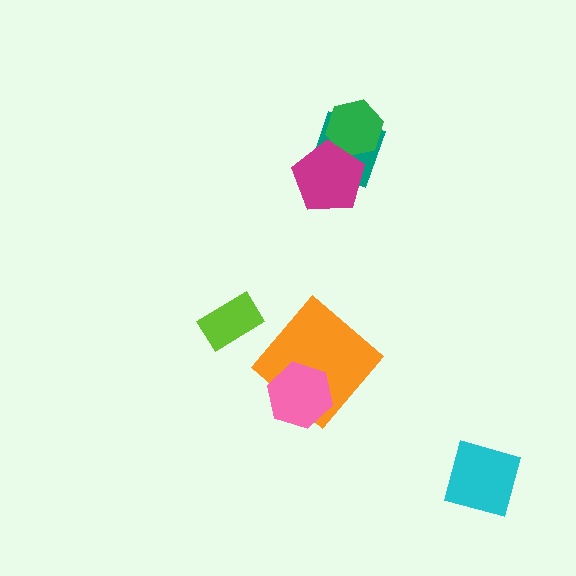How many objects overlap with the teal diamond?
2 objects overlap with the teal diamond.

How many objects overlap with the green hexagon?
2 objects overlap with the green hexagon.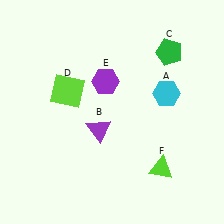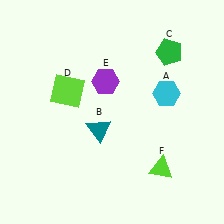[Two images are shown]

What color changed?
The triangle (B) changed from purple in Image 1 to teal in Image 2.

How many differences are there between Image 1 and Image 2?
There is 1 difference between the two images.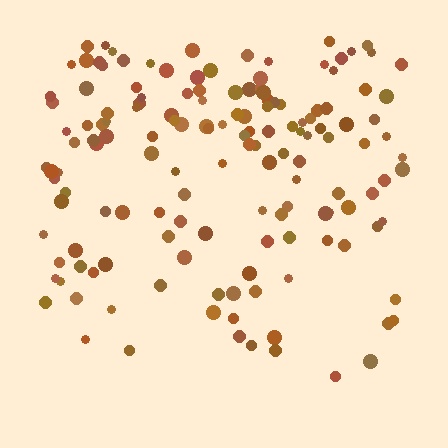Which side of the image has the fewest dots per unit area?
The bottom.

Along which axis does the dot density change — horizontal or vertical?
Vertical.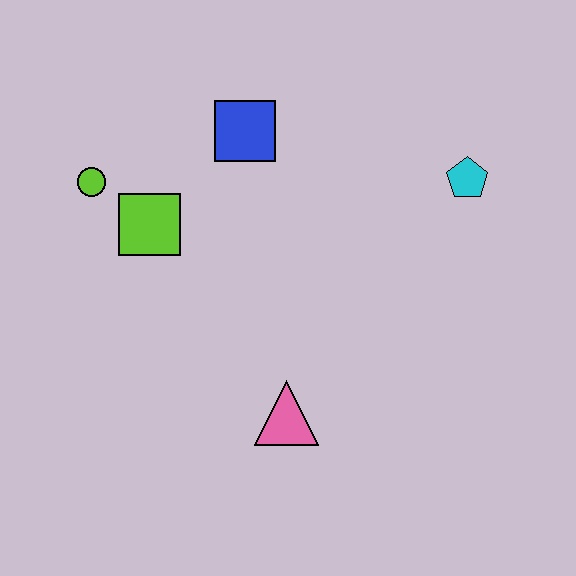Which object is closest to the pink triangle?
The lime square is closest to the pink triangle.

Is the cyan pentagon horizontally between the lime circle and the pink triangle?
No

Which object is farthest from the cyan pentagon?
The lime circle is farthest from the cyan pentagon.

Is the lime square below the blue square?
Yes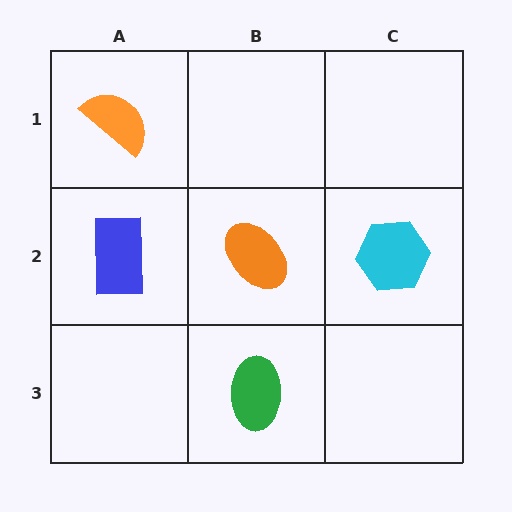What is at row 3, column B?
A green ellipse.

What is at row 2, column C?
A cyan hexagon.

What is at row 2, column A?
A blue rectangle.